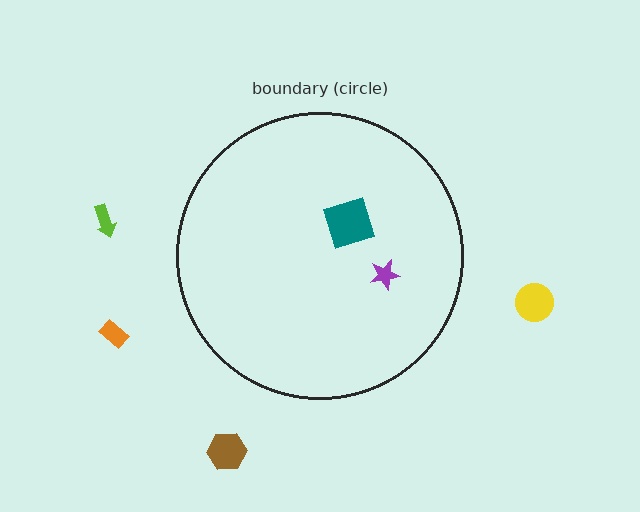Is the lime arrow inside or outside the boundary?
Outside.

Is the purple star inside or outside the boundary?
Inside.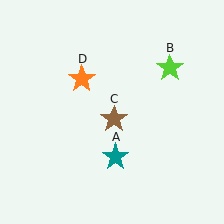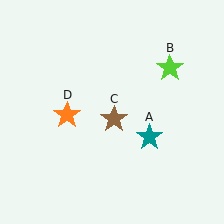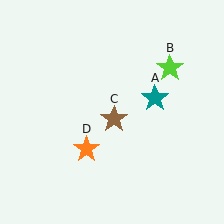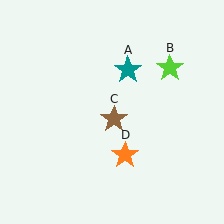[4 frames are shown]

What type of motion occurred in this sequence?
The teal star (object A), orange star (object D) rotated counterclockwise around the center of the scene.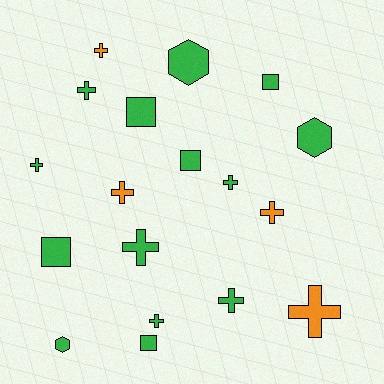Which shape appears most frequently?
Cross, with 10 objects.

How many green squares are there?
There are 5 green squares.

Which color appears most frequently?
Green, with 14 objects.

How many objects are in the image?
There are 18 objects.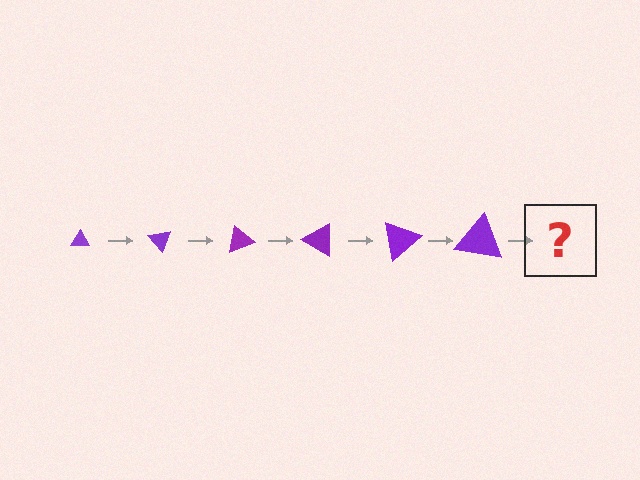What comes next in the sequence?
The next element should be a triangle, larger than the previous one and rotated 300 degrees from the start.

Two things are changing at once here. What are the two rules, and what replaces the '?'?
The two rules are that the triangle grows larger each step and it rotates 50 degrees each step. The '?' should be a triangle, larger than the previous one and rotated 300 degrees from the start.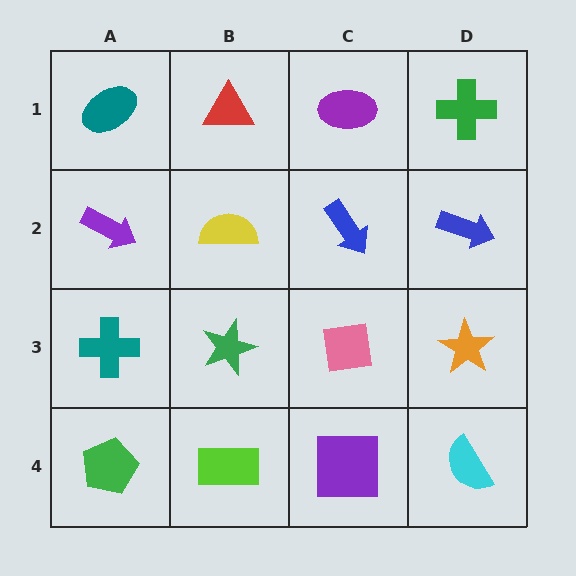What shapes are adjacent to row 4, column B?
A green star (row 3, column B), a green pentagon (row 4, column A), a purple square (row 4, column C).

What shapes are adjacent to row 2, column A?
A teal ellipse (row 1, column A), a teal cross (row 3, column A), a yellow semicircle (row 2, column B).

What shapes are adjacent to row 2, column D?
A green cross (row 1, column D), an orange star (row 3, column D), a blue arrow (row 2, column C).